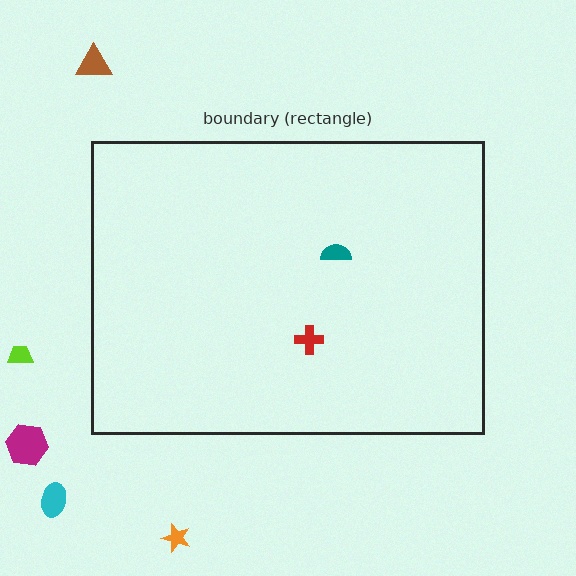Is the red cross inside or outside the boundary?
Inside.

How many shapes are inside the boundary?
2 inside, 5 outside.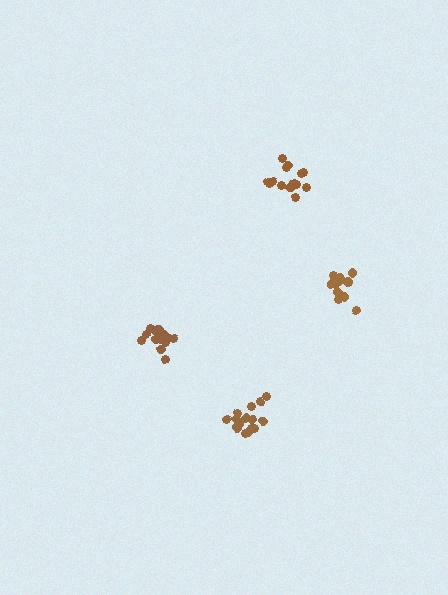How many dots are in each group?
Group 1: 14 dots, Group 2: 14 dots, Group 3: 13 dots, Group 4: 15 dots (56 total).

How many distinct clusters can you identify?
There are 4 distinct clusters.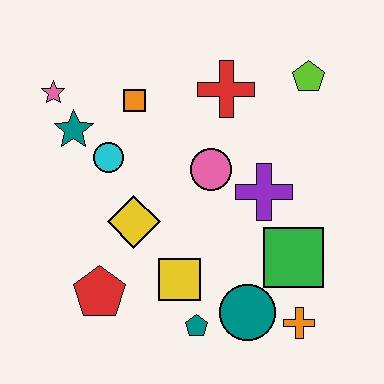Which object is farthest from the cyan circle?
The orange cross is farthest from the cyan circle.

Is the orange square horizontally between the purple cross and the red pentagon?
Yes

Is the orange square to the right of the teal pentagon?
No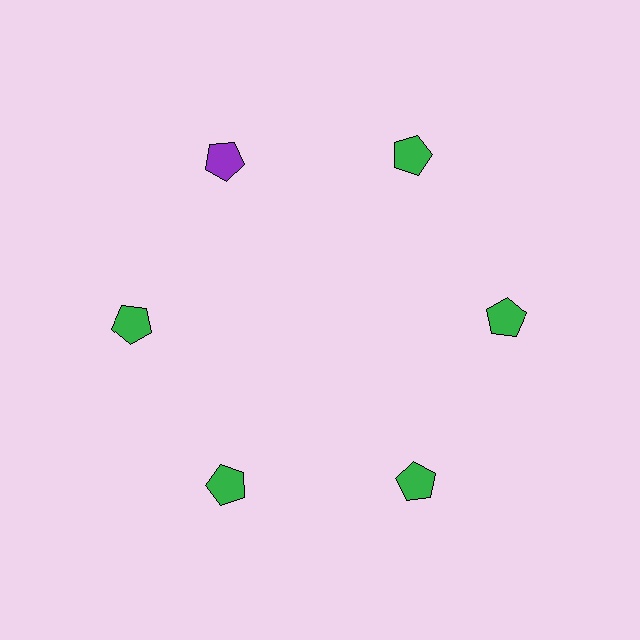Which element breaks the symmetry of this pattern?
The purple pentagon at roughly the 11 o'clock position breaks the symmetry. All other shapes are green pentagons.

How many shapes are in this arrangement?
There are 6 shapes arranged in a ring pattern.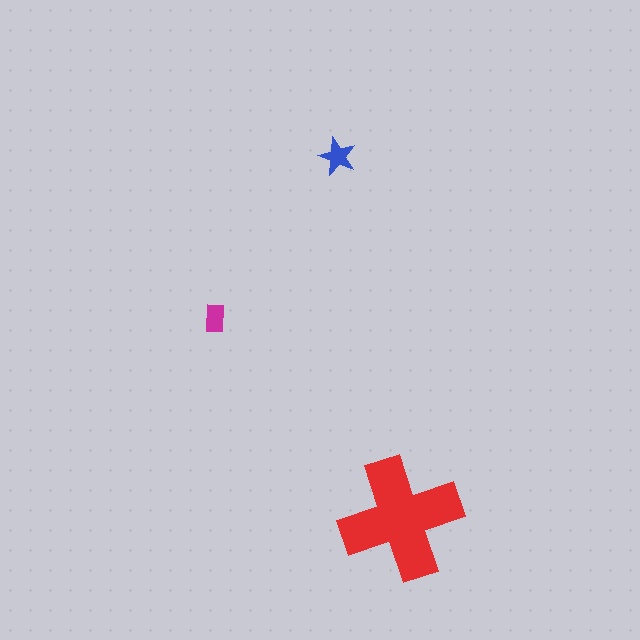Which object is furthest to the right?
The red cross is rightmost.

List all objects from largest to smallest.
The red cross, the blue star, the magenta rectangle.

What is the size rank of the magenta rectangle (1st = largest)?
3rd.